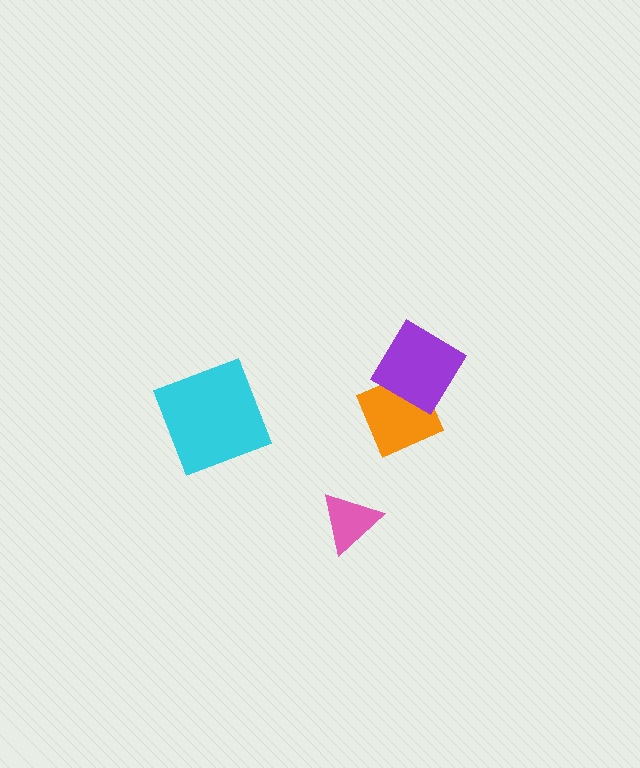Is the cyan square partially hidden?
No, no other shape covers it.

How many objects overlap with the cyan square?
0 objects overlap with the cyan square.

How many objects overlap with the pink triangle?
0 objects overlap with the pink triangle.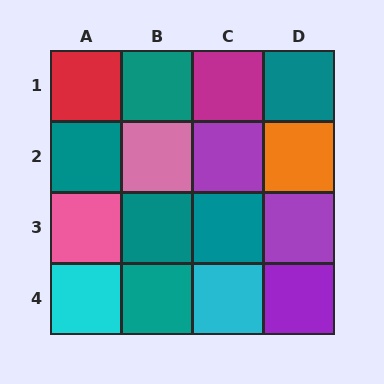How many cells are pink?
2 cells are pink.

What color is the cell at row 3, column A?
Pink.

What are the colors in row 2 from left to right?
Teal, pink, purple, orange.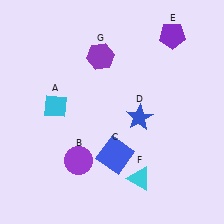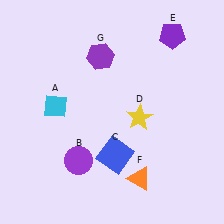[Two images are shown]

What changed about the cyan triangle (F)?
In Image 1, F is cyan. In Image 2, it changed to orange.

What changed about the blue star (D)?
In Image 1, D is blue. In Image 2, it changed to yellow.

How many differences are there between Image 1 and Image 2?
There are 2 differences between the two images.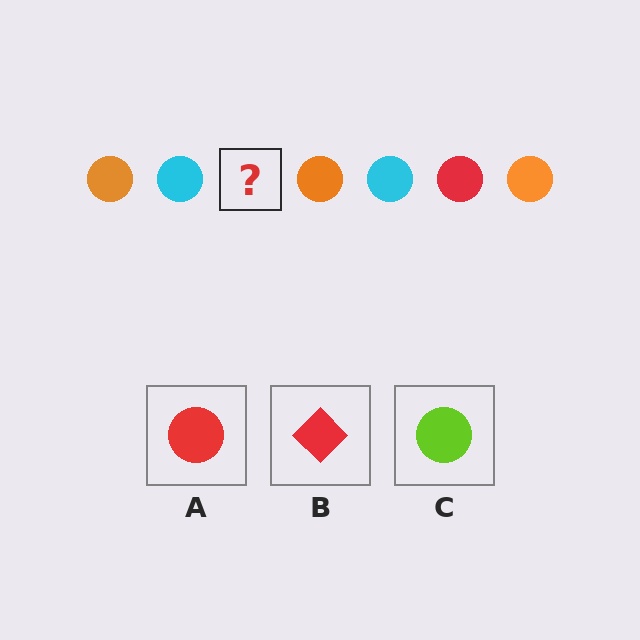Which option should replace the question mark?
Option A.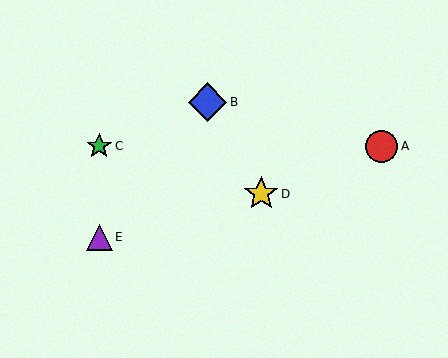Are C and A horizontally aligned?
Yes, both are at y≈146.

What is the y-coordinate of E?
Object E is at y≈237.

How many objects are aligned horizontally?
2 objects (A, C) are aligned horizontally.